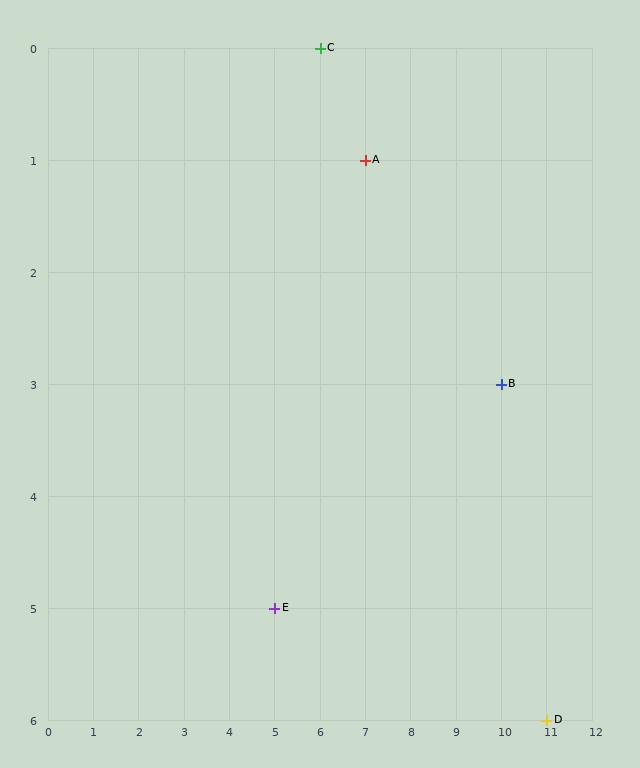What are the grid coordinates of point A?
Point A is at grid coordinates (7, 1).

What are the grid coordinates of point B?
Point B is at grid coordinates (10, 3).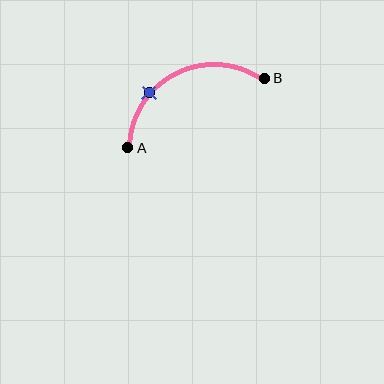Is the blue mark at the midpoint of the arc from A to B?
No. The blue mark lies on the arc but is closer to endpoint A. The arc midpoint would be at the point on the curve equidistant along the arc from both A and B.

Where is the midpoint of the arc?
The arc midpoint is the point on the curve farthest from the straight line joining A and B. It sits above that line.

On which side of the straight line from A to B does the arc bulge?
The arc bulges above the straight line connecting A and B.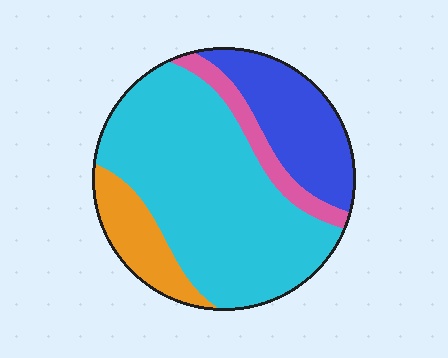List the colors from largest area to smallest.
From largest to smallest: cyan, blue, orange, pink.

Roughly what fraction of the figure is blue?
Blue covers around 20% of the figure.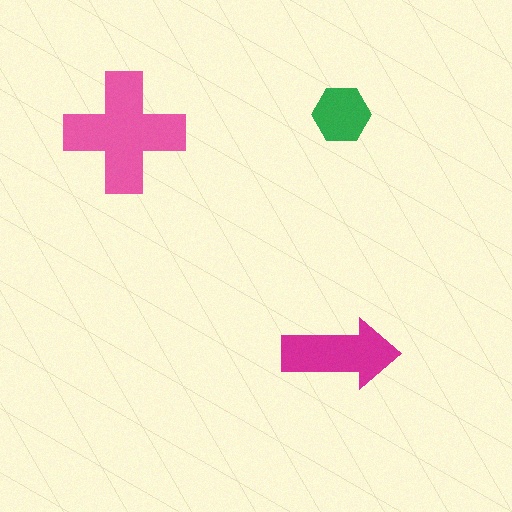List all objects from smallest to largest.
The green hexagon, the magenta arrow, the pink cross.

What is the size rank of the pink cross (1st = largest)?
1st.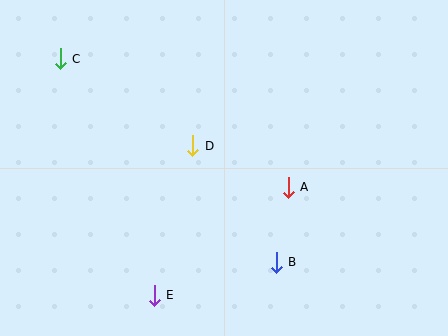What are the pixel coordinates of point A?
Point A is at (288, 187).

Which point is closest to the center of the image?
Point D at (193, 146) is closest to the center.